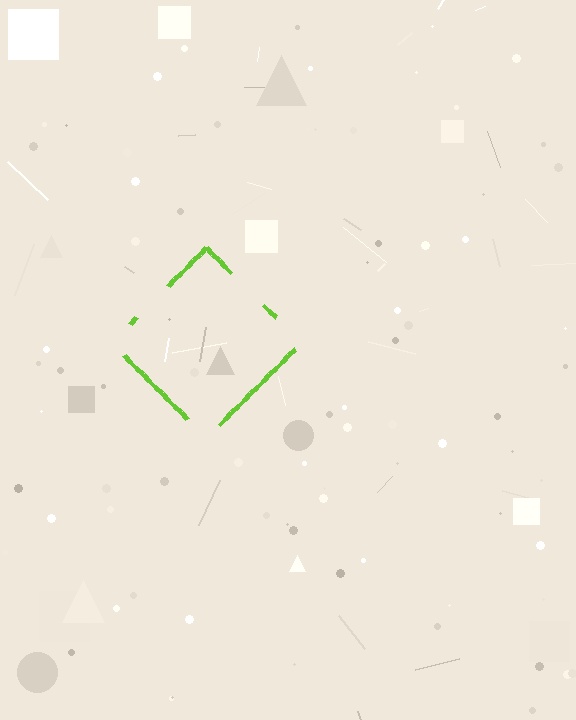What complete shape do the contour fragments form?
The contour fragments form a diamond.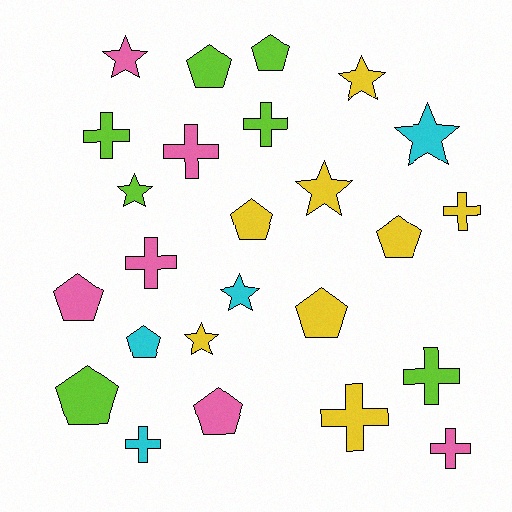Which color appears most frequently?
Yellow, with 8 objects.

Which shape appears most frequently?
Pentagon, with 9 objects.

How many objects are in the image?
There are 25 objects.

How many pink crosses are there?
There are 3 pink crosses.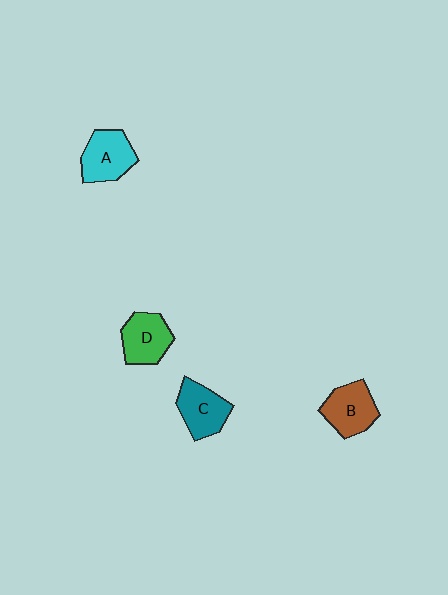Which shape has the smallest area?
Shape D (green).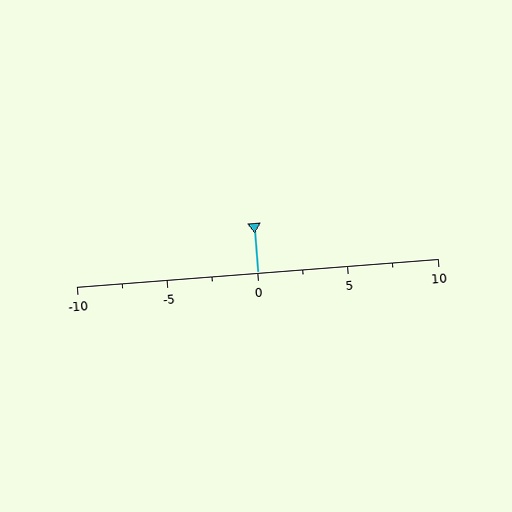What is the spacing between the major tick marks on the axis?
The major ticks are spaced 5 apart.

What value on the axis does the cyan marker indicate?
The marker indicates approximately 0.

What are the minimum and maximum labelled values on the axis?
The axis runs from -10 to 10.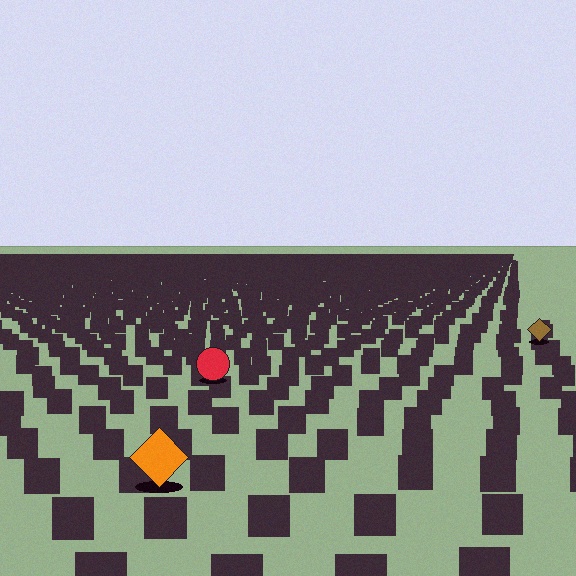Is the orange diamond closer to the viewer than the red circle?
Yes. The orange diamond is closer — you can tell from the texture gradient: the ground texture is coarser near it.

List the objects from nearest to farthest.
From nearest to farthest: the orange diamond, the red circle, the brown diamond.